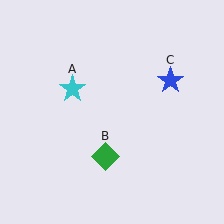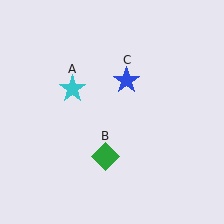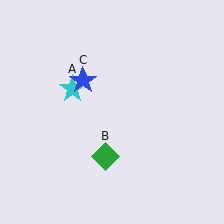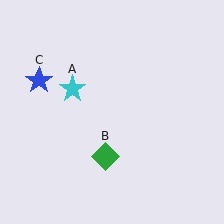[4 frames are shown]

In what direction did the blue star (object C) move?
The blue star (object C) moved left.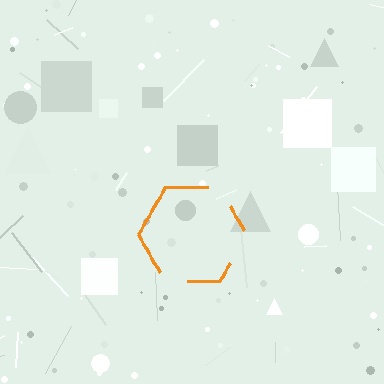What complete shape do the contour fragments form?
The contour fragments form a hexagon.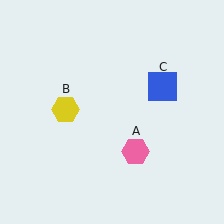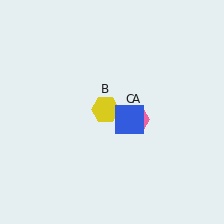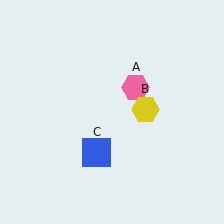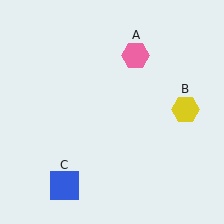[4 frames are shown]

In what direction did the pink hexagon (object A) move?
The pink hexagon (object A) moved up.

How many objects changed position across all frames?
3 objects changed position: pink hexagon (object A), yellow hexagon (object B), blue square (object C).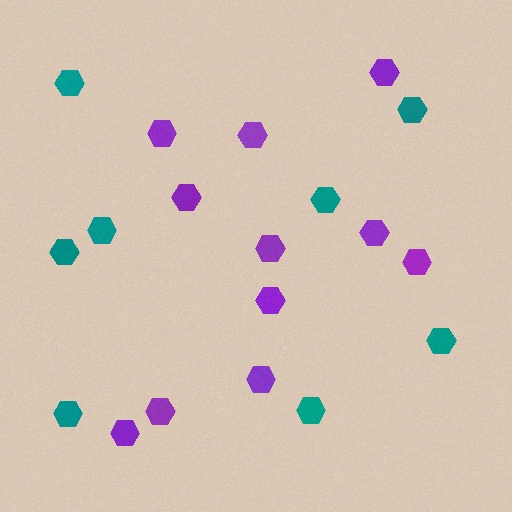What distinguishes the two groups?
There are 2 groups: one group of teal hexagons (8) and one group of purple hexagons (11).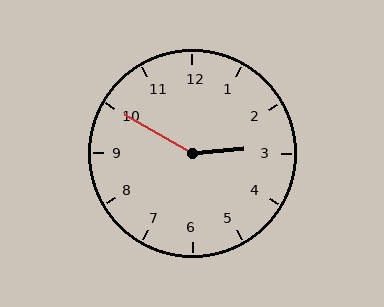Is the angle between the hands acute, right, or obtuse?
It is obtuse.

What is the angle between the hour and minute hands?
Approximately 145 degrees.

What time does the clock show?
2:50.